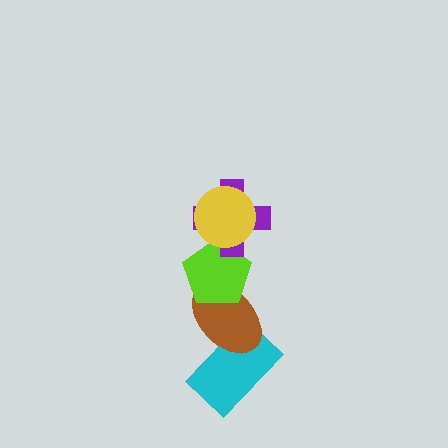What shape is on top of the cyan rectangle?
The brown ellipse is on top of the cyan rectangle.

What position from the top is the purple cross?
The purple cross is 2nd from the top.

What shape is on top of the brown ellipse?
The lime pentagon is on top of the brown ellipse.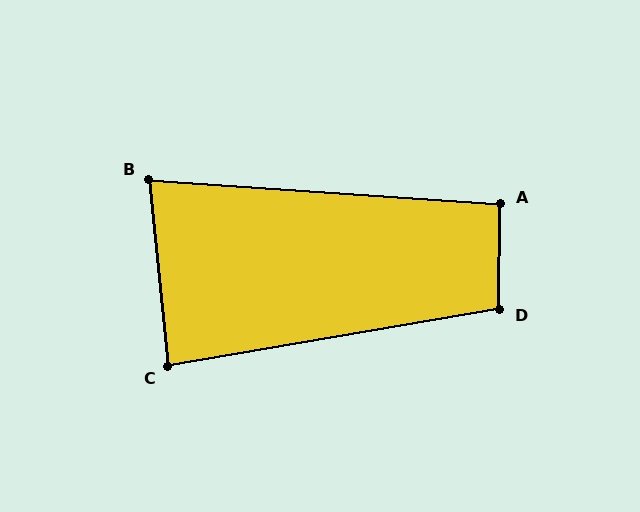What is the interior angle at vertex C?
Approximately 86 degrees (approximately right).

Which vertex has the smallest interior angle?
B, at approximately 80 degrees.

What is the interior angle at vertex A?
Approximately 94 degrees (approximately right).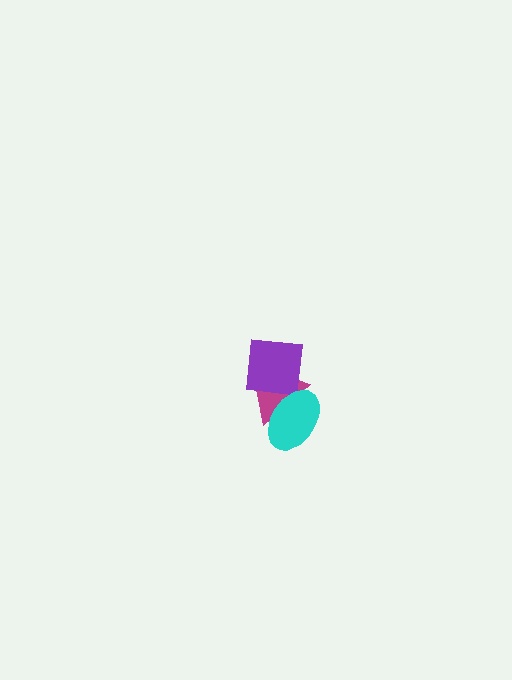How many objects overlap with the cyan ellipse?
2 objects overlap with the cyan ellipse.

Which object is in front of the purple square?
The cyan ellipse is in front of the purple square.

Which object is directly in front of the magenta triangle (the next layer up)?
The purple square is directly in front of the magenta triangle.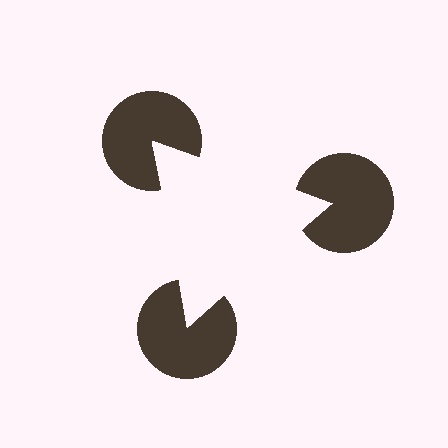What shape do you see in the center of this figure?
An illusory triangle — its edges are inferred from the aligned wedge cuts in the pac-man discs, not physically drawn.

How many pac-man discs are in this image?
There are 3 — one at each vertex of the illusory triangle.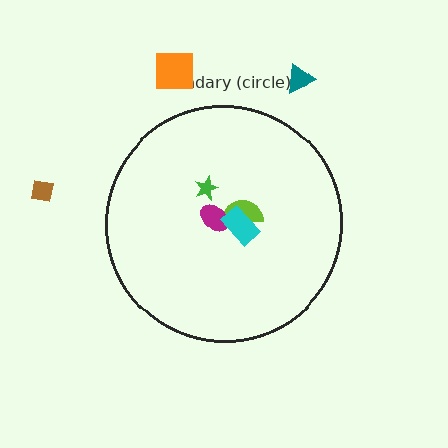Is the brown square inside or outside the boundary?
Outside.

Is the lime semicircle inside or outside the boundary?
Inside.